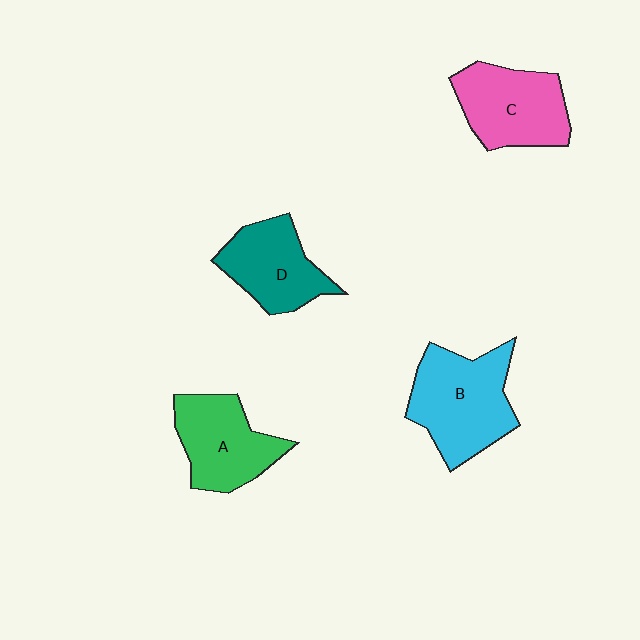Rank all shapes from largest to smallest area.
From largest to smallest: B (cyan), C (pink), A (green), D (teal).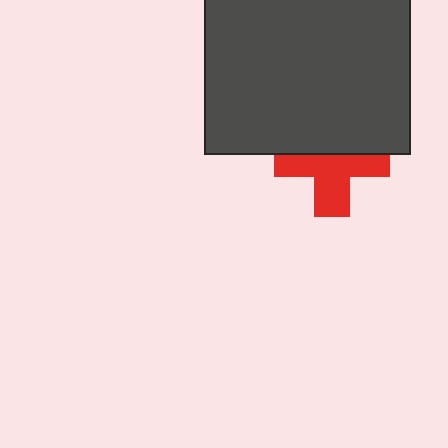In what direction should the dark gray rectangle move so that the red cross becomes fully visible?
The dark gray rectangle should move up. That is the shortest direction to clear the overlap and leave the red cross fully visible.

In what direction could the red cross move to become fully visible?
The red cross could move down. That would shift it out from behind the dark gray rectangle entirely.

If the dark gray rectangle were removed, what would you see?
You would see the complete red cross.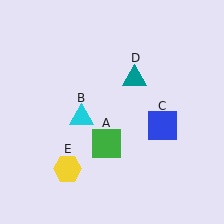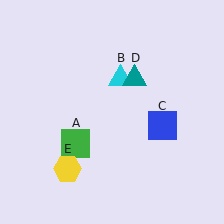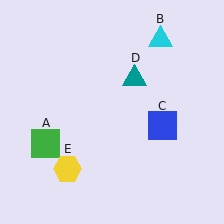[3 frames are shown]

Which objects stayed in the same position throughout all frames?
Blue square (object C) and teal triangle (object D) and yellow hexagon (object E) remained stationary.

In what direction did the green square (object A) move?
The green square (object A) moved left.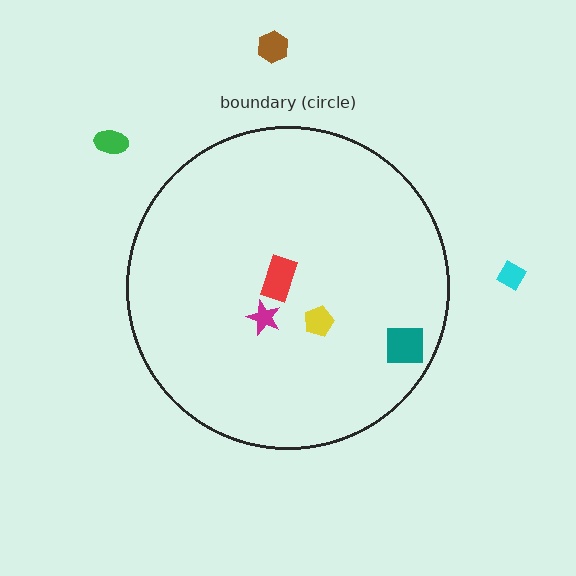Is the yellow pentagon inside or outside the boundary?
Inside.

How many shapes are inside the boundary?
4 inside, 3 outside.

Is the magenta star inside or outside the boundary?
Inside.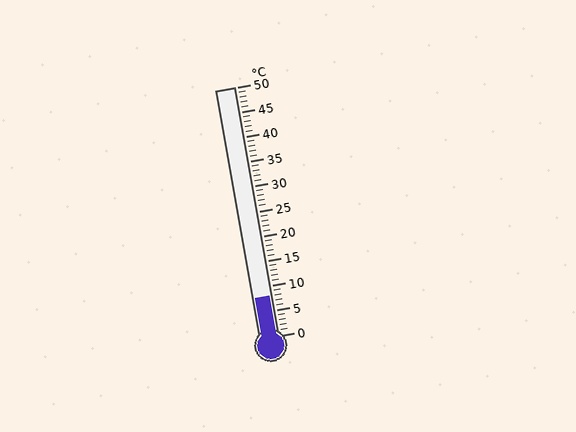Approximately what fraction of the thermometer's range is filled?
The thermometer is filled to approximately 15% of its range.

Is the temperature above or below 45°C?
The temperature is below 45°C.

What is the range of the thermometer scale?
The thermometer scale ranges from 0°C to 50°C.